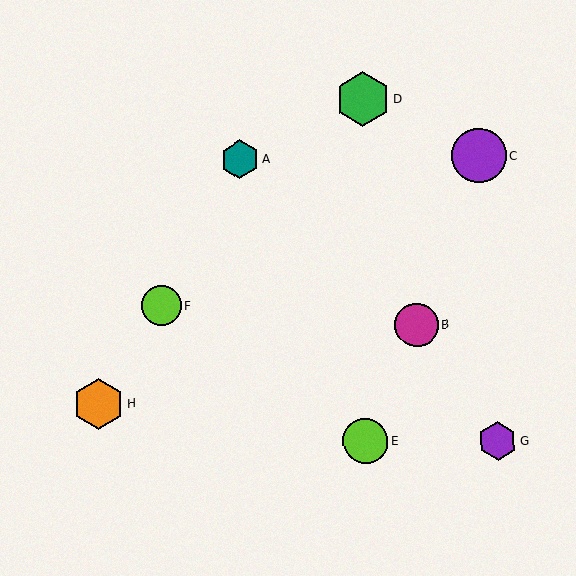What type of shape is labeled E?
Shape E is a lime circle.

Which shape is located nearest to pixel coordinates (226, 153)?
The teal hexagon (labeled A) at (240, 160) is nearest to that location.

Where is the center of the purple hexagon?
The center of the purple hexagon is at (498, 441).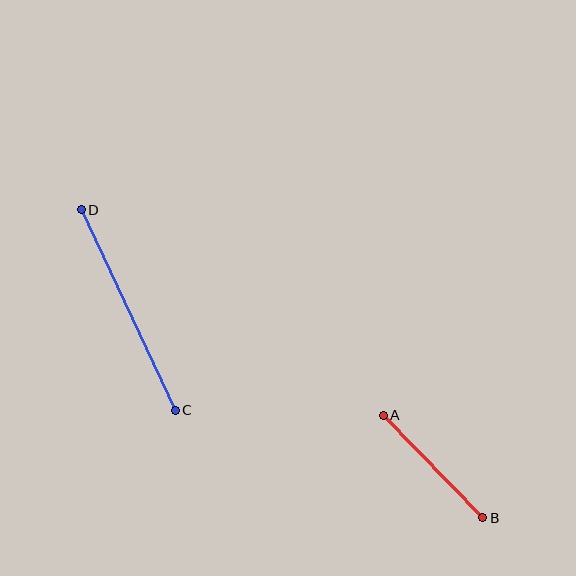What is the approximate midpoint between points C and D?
The midpoint is at approximately (128, 310) pixels.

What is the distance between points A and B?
The distance is approximately 143 pixels.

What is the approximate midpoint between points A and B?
The midpoint is at approximately (433, 467) pixels.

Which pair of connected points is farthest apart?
Points C and D are farthest apart.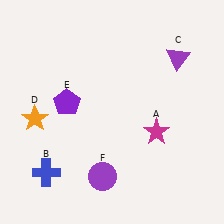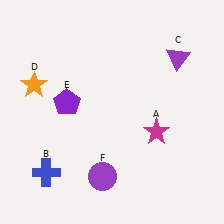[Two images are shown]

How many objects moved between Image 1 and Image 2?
1 object moved between the two images.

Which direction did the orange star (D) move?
The orange star (D) moved up.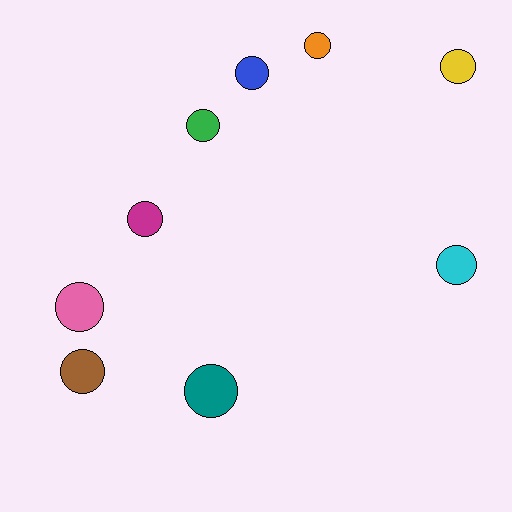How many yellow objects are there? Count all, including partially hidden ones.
There is 1 yellow object.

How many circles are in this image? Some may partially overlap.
There are 9 circles.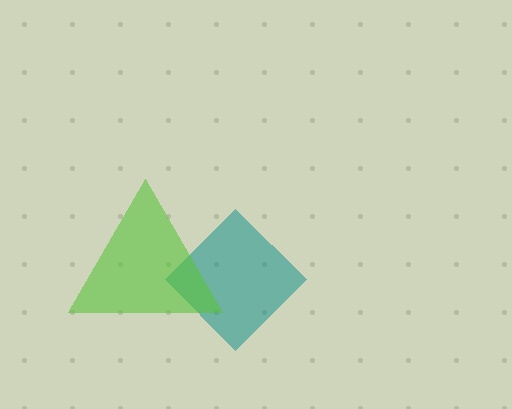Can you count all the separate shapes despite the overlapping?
Yes, there are 2 separate shapes.